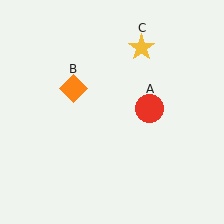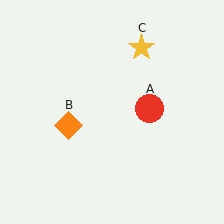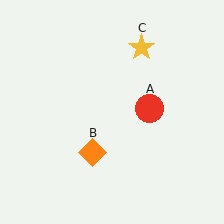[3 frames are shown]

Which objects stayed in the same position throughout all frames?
Red circle (object A) and yellow star (object C) remained stationary.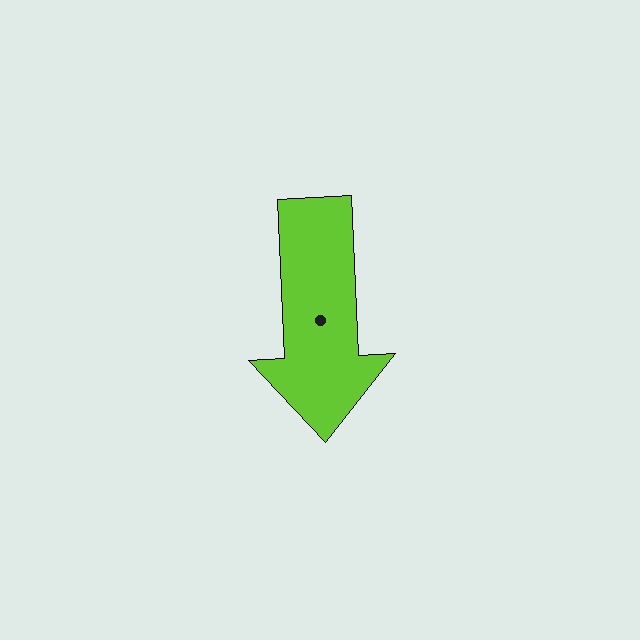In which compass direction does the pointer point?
South.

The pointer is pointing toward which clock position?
Roughly 6 o'clock.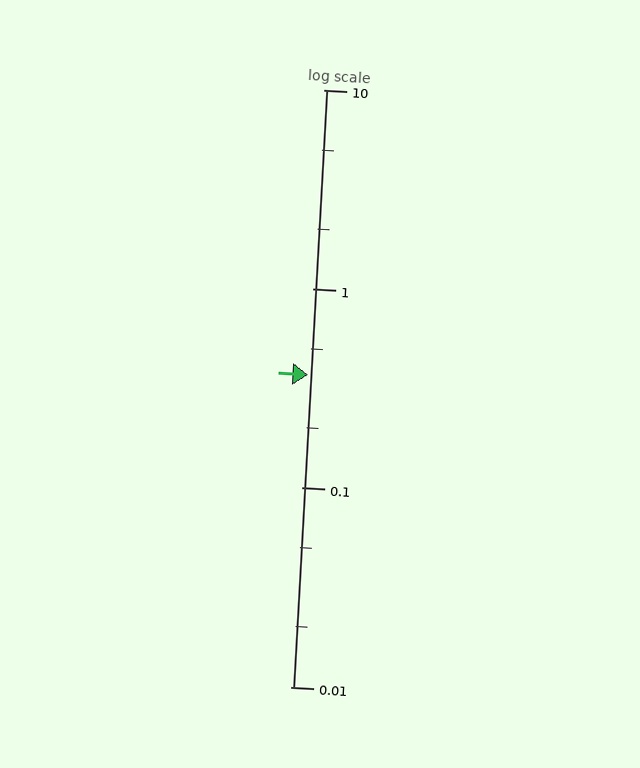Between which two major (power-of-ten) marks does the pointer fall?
The pointer is between 0.1 and 1.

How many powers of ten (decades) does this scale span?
The scale spans 3 decades, from 0.01 to 10.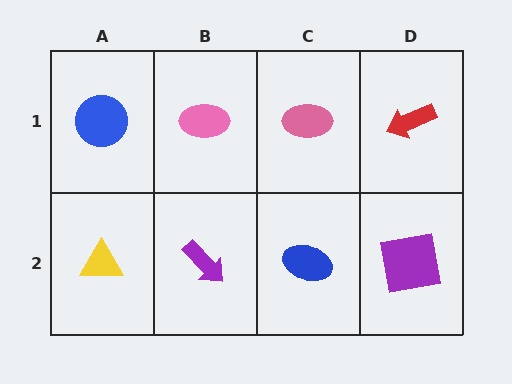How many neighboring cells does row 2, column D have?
2.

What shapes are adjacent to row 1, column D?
A purple square (row 2, column D), a pink ellipse (row 1, column C).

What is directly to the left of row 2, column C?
A purple arrow.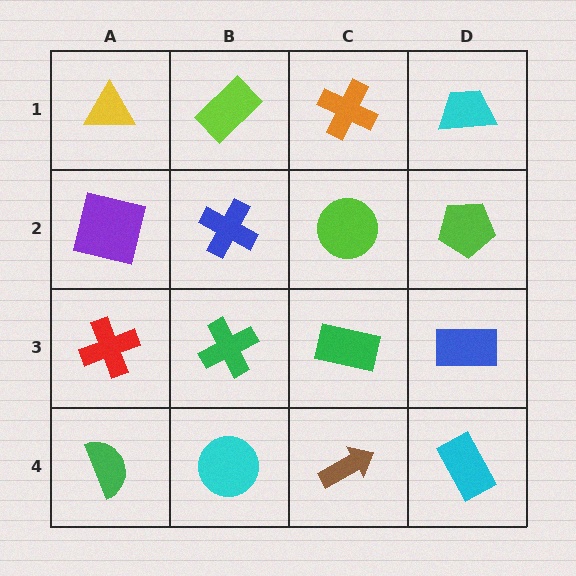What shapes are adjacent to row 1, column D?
A lime pentagon (row 2, column D), an orange cross (row 1, column C).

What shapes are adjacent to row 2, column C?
An orange cross (row 1, column C), a green rectangle (row 3, column C), a blue cross (row 2, column B), a lime pentagon (row 2, column D).